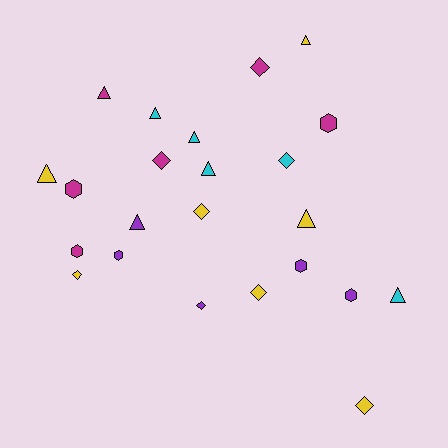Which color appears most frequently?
Yellow, with 7 objects.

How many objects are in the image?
There are 23 objects.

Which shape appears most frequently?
Triangle, with 9 objects.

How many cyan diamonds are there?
There is 1 cyan diamond.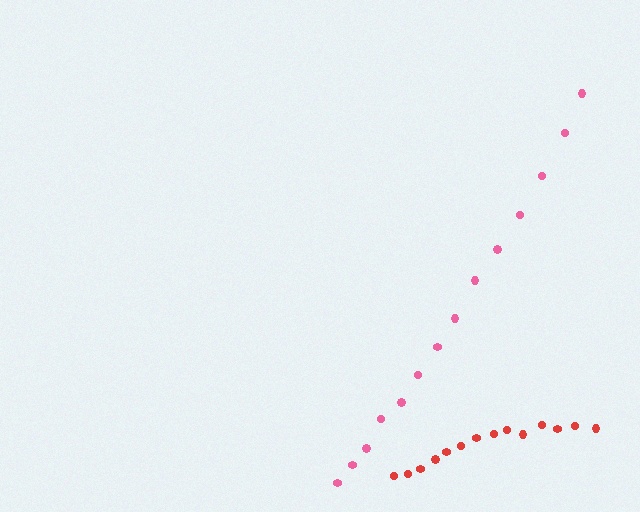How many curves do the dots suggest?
There are 2 distinct paths.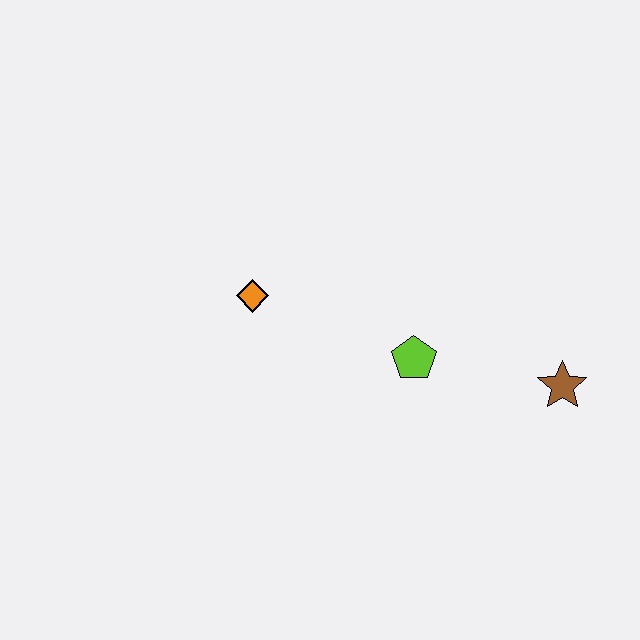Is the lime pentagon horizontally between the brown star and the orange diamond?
Yes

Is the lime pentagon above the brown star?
Yes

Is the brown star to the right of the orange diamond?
Yes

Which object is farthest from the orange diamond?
The brown star is farthest from the orange diamond.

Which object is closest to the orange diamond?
The lime pentagon is closest to the orange diamond.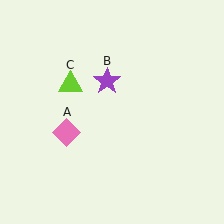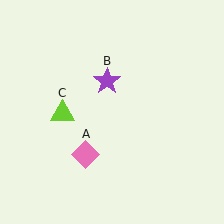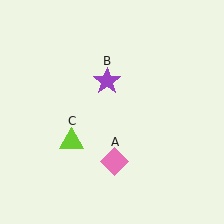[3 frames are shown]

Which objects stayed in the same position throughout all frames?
Purple star (object B) remained stationary.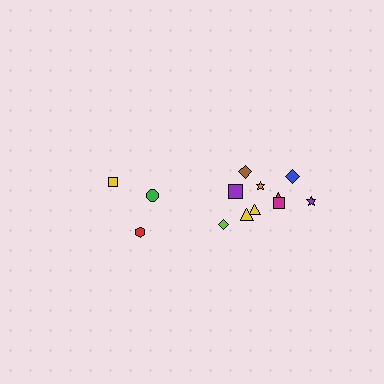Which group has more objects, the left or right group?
The right group.